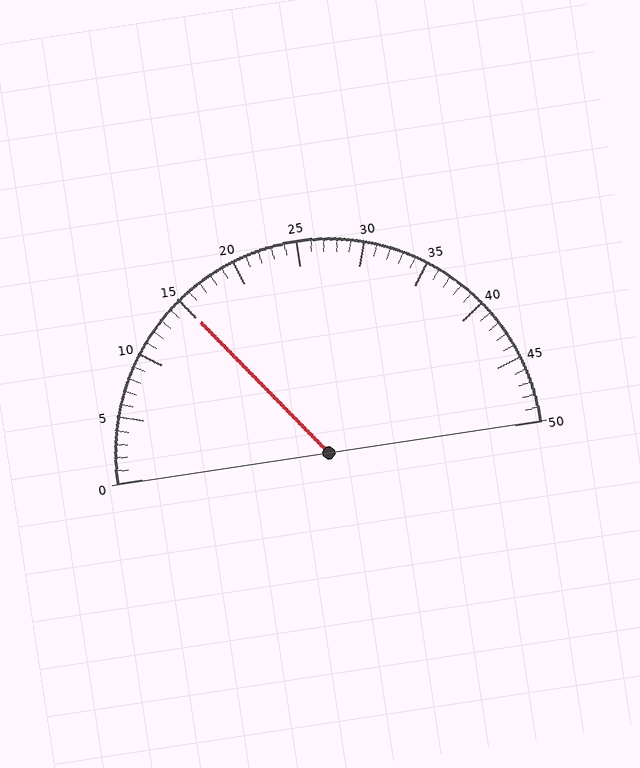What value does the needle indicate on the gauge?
The needle indicates approximately 15.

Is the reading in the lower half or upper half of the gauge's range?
The reading is in the lower half of the range (0 to 50).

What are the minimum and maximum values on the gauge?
The gauge ranges from 0 to 50.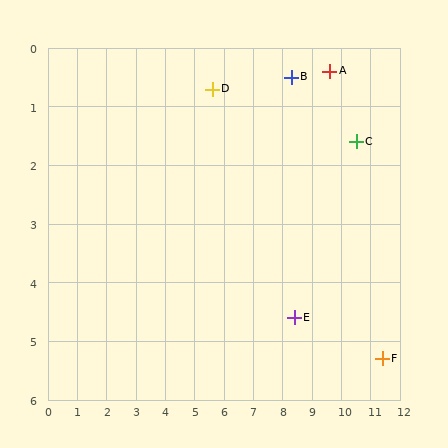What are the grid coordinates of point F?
Point F is at approximately (11.4, 5.3).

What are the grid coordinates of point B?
Point B is at approximately (8.3, 0.5).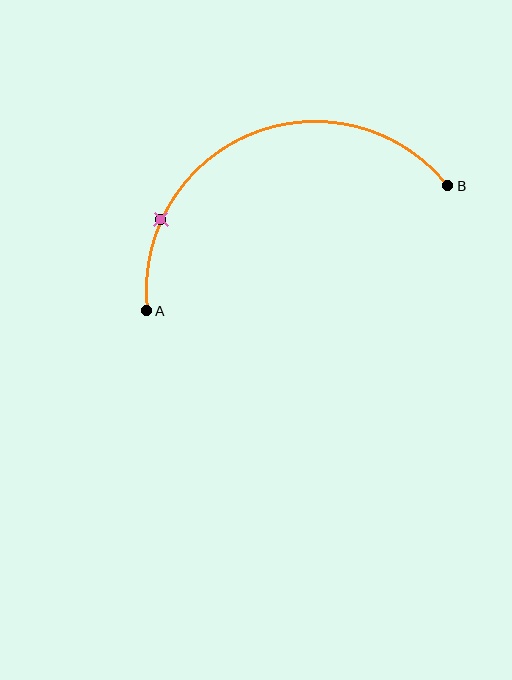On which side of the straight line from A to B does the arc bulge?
The arc bulges above the straight line connecting A and B.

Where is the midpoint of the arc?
The arc midpoint is the point on the curve farthest from the straight line joining A and B. It sits above that line.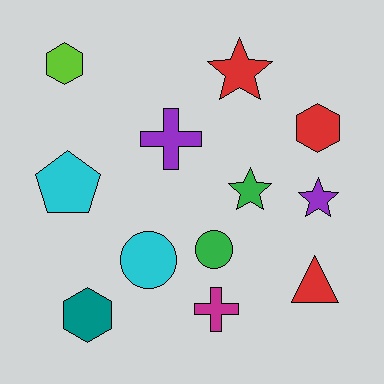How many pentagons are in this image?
There is 1 pentagon.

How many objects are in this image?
There are 12 objects.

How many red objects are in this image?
There are 3 red objects.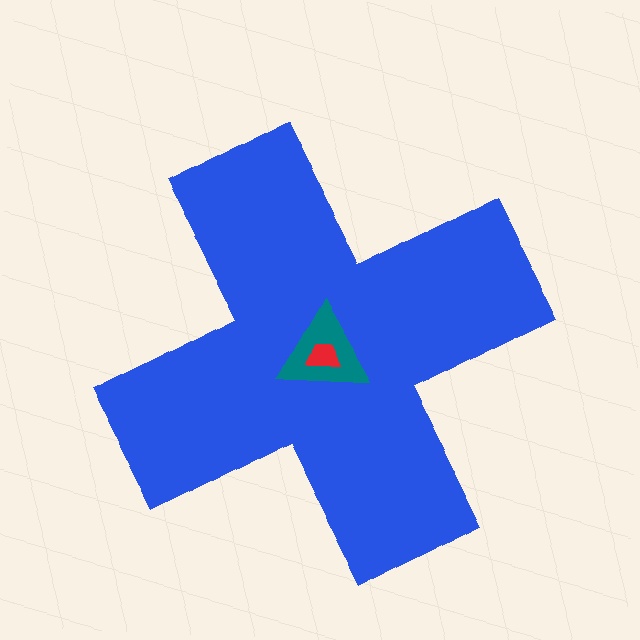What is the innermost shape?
The red trapezoid.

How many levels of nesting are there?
3.